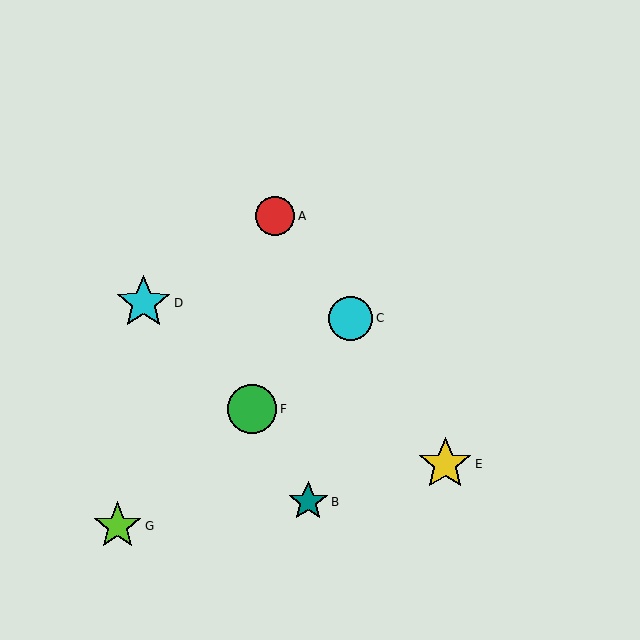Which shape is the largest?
The cyan star (labeled D) is the largest.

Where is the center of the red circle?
The center of the red circle is at (275, 216).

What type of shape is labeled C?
Shape C is a cyan circle.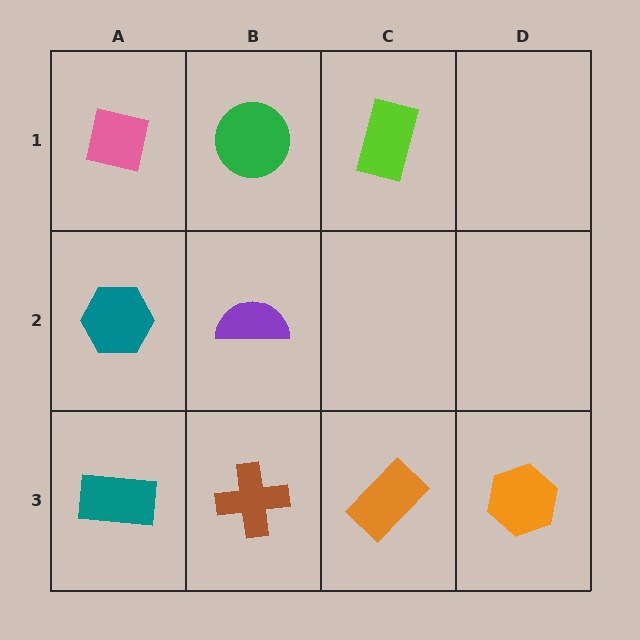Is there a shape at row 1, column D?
No, that cell is empty.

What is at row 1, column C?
A lime rectangle.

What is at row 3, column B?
A brown cross.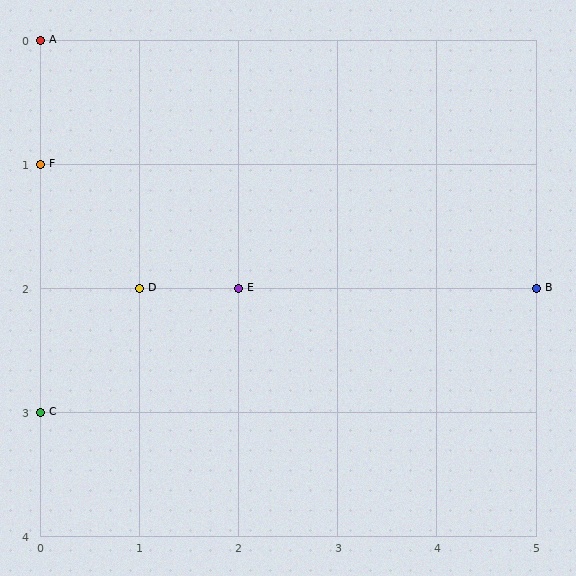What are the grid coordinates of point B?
Point B is at grid coordinates (5, 2).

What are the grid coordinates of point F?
Point F is at grid coordinates (0, 1).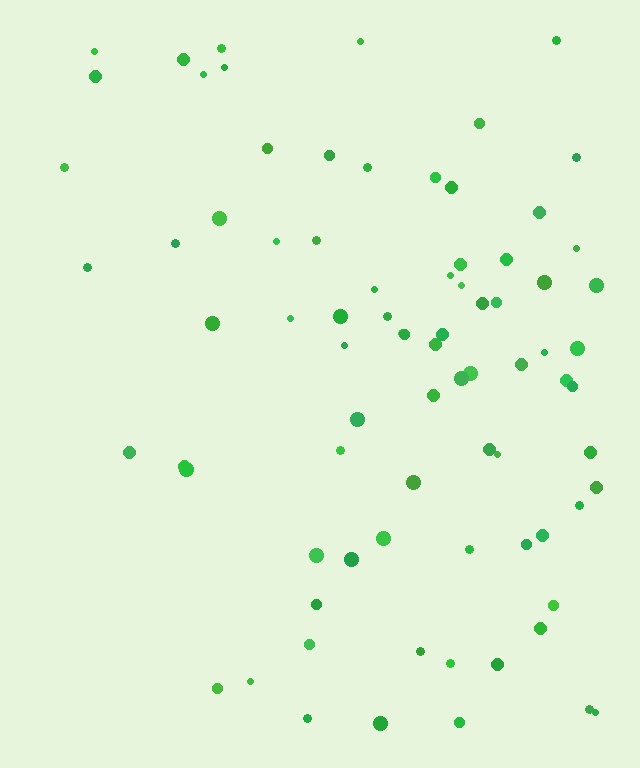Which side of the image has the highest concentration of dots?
The right.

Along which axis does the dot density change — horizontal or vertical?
Horizontal.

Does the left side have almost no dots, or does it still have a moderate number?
Still a moderate number, just noticeably fewer than the right.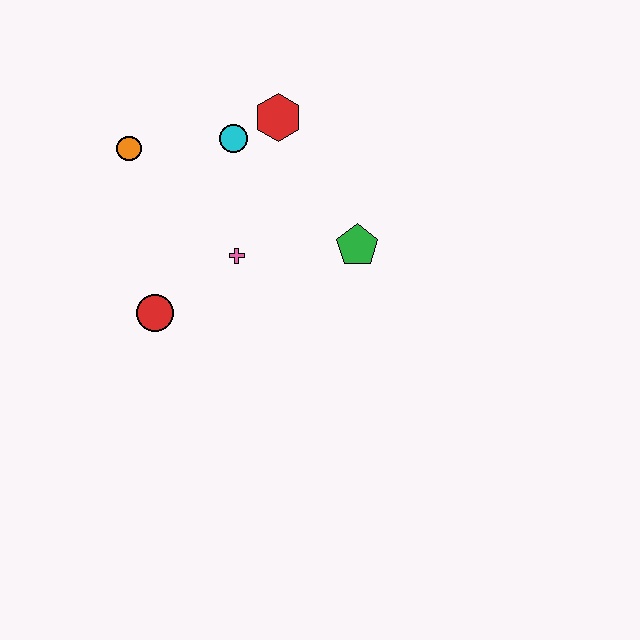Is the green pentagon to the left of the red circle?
No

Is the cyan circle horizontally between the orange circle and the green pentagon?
Yes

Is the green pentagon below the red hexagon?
Yes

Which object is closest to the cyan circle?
The red hexagon is closest to the cyan circle.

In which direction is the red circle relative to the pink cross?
The red circle is to the left of the pink cross.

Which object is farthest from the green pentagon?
The orange circle is farthest from the green pentagon.